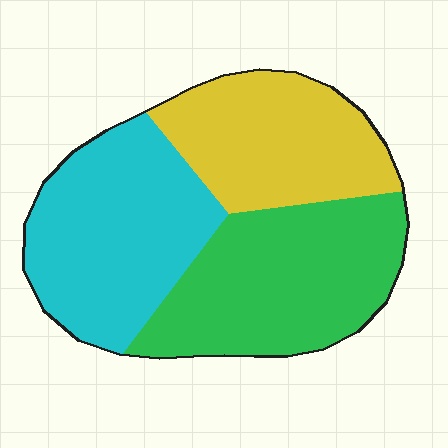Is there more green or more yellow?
Green.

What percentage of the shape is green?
Green takes up about three eighths (3/8) of the shape.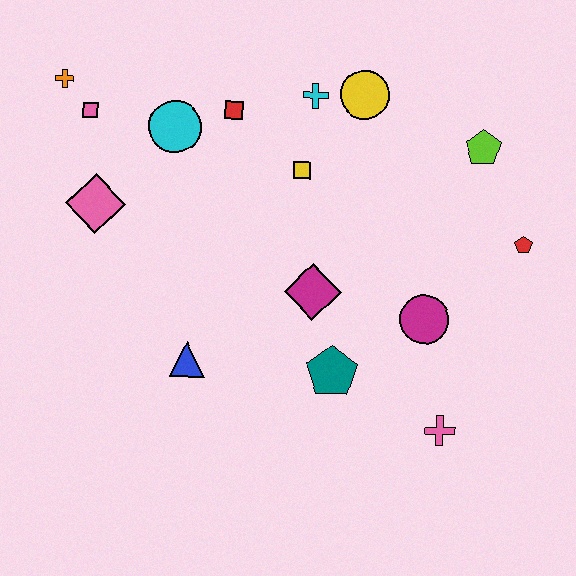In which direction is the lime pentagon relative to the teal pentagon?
The lime pentagon is above the teal pentagon.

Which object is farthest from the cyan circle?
The pink cross is farthest from the cyan circle.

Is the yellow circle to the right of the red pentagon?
No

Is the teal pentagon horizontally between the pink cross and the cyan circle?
Yes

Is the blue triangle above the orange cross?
No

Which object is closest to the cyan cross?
The yellow circle is closest to the cyan cross.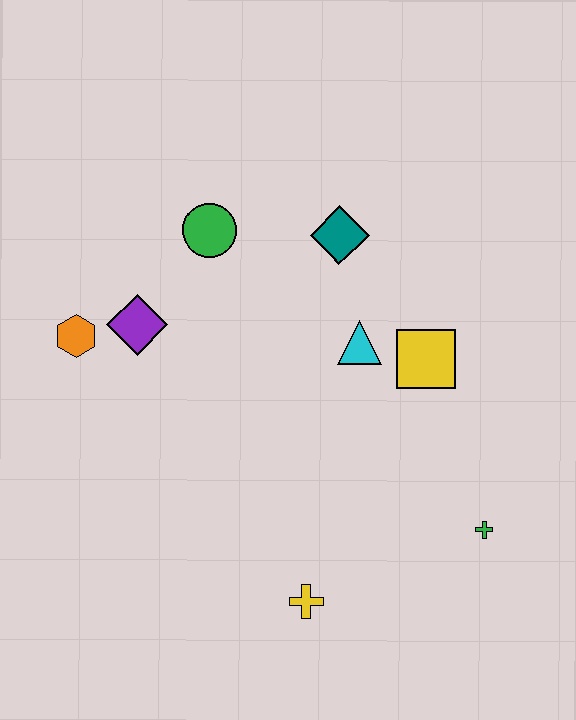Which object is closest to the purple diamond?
The orange hexagon is closest to the purple diamond.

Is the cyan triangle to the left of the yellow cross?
No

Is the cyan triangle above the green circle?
No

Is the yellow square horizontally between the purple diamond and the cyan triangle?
No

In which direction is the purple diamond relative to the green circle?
The purple diamond is below the green circle.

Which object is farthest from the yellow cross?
The green circle is farthest from the yellow cross.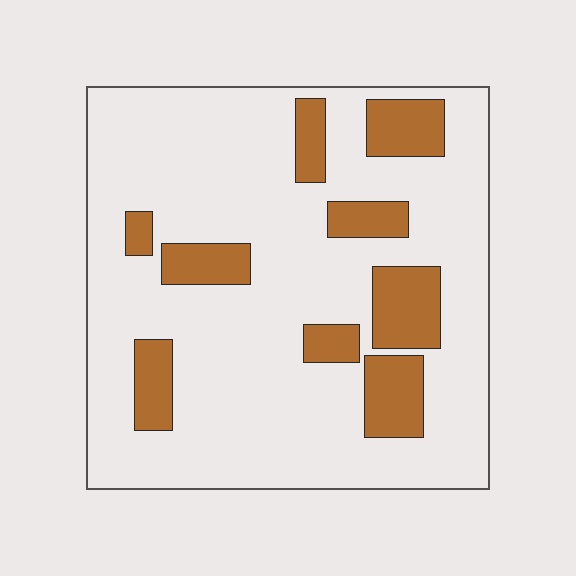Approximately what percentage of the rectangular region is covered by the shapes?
Approximately 20%.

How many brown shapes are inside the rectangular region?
9.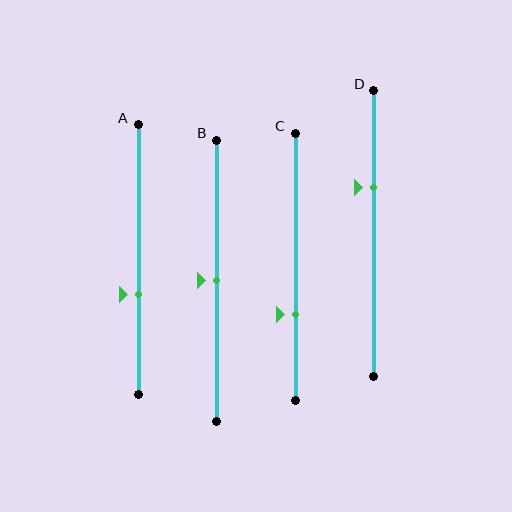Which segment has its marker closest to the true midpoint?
Segment B has its marker closest to the true midpoint.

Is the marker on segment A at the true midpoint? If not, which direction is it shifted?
No, the marker on segment A is shifted downward by about 13% of the segment length.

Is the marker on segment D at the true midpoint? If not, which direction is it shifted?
No, the marker on segment D is shifted upward by about 16% of the segment length.